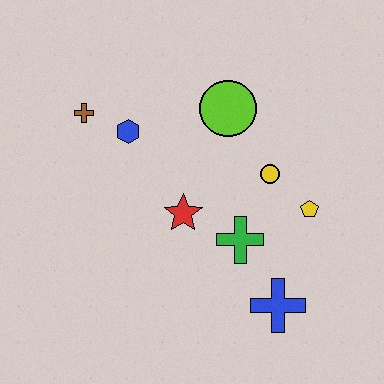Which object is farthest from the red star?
The brown cross is farthest from the red star.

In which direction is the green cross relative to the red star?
The green cross is to the right of the red star.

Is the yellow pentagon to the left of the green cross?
No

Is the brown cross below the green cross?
No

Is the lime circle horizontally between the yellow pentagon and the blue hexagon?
Yes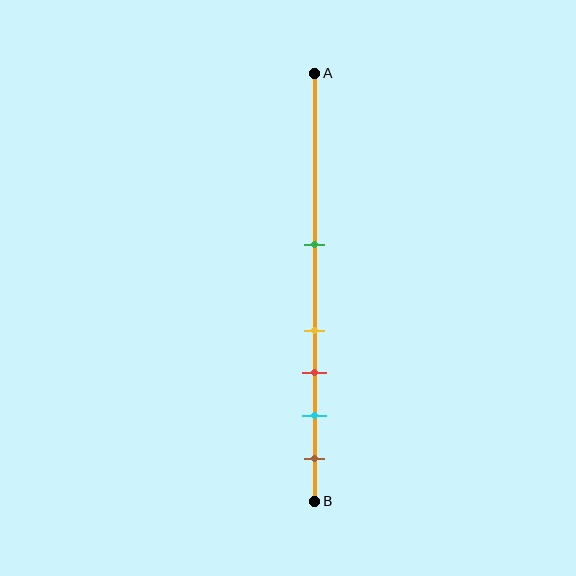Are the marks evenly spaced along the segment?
No, the marks are not evenly spaced.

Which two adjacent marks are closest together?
The yellow and red marks are the closest adjacent pair.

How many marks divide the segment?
There are 5 marks dividing the segment.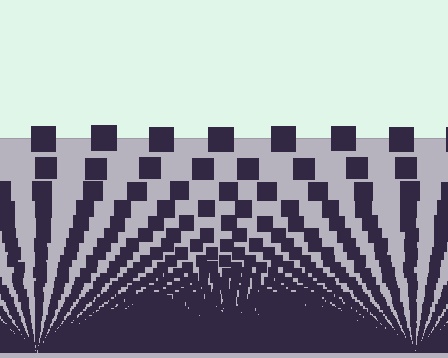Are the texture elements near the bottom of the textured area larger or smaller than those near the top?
Smaller. The gradient is inverted — elements near the bottom are smaller and denser.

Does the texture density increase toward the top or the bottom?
Density increases toward the bottom.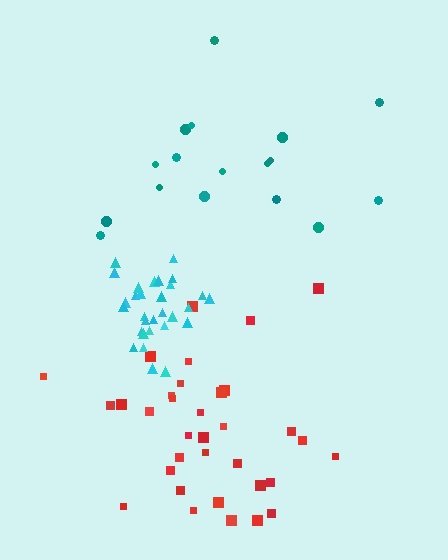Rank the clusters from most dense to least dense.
cyan, red, teal.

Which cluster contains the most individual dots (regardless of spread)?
Red (34).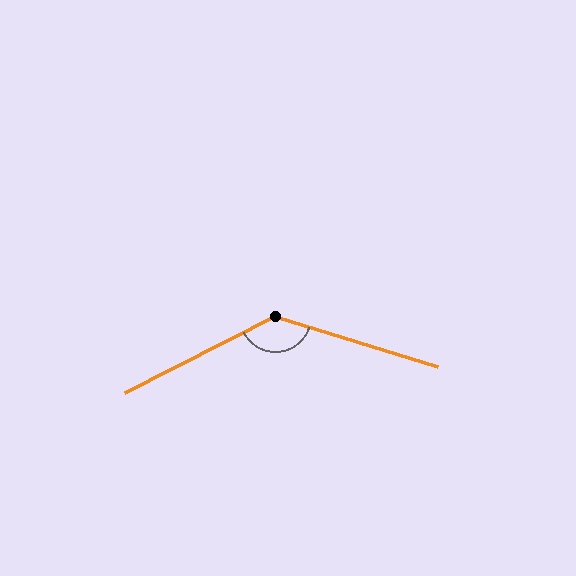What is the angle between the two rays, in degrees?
Approximately 136 degrees.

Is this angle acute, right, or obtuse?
It is obtuse.